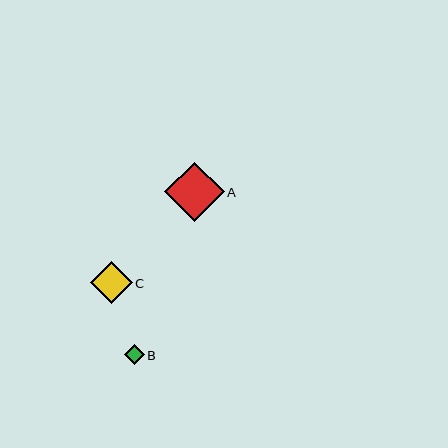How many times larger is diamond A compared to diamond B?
Diamond A is approximately 3.0 times the size of diamond B.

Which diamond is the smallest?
Diamond B is the smallest with a size of approximately 20 pixels.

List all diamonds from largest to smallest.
From largest to smallest: A, C, B.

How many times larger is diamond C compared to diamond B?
Diamond C is approximately 2.1 times the size of diamond B.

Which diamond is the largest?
Diamond A is the largest with a size of approximately 60 pixels.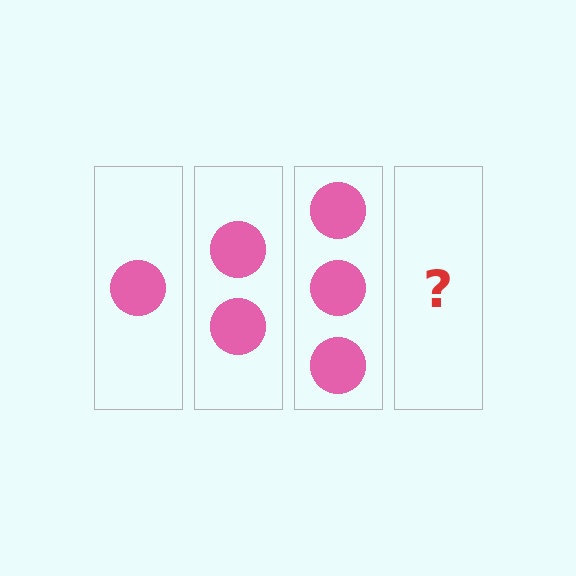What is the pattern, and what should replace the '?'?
The pattern is that each step adds one more circle. The '?' should be 4 circles.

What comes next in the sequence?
The next element should be 4 circles.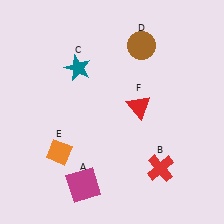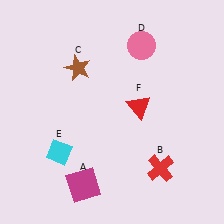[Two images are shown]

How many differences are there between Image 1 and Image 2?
There are 3 differences between the two images.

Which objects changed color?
C changed from teal to brown. D changed from brown to pink. E changed from orange to cyan.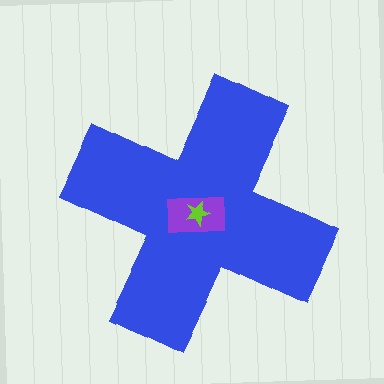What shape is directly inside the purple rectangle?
The lime star.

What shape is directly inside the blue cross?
The purple rectangle.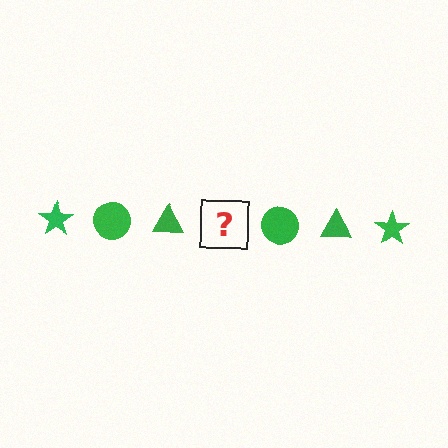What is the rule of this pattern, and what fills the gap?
The rule is that the pattern cycles through star, circle, triangle shapes in green. The gap should be filled with a green star.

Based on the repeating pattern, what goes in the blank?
The blank should be a green star.